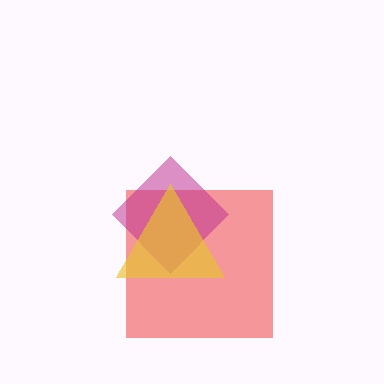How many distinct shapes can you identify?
There are 3 distinct shapes: a red square, a magenta diamond, a yellow triangle.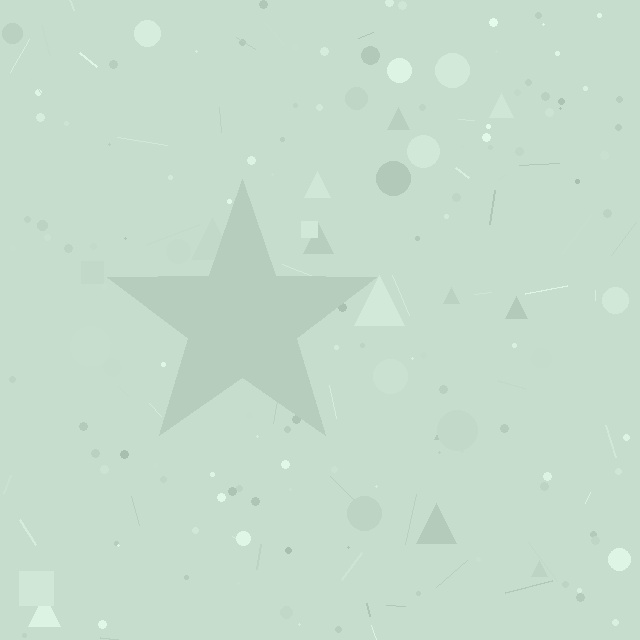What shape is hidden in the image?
A star is hidden in the image.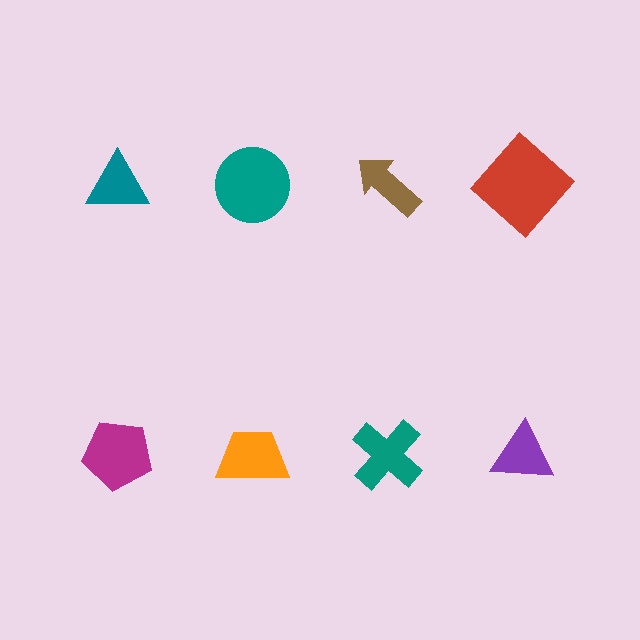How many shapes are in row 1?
4 shapes.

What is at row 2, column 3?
A teal cross.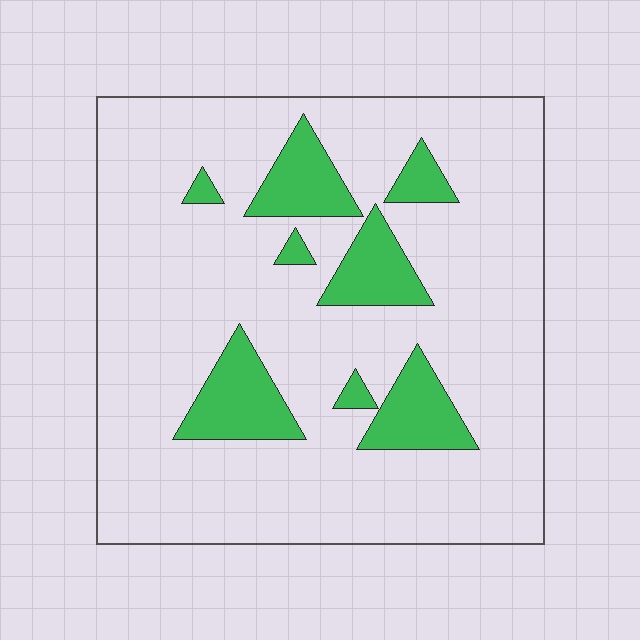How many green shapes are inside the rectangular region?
8.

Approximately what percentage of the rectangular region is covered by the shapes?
Approximately 15%.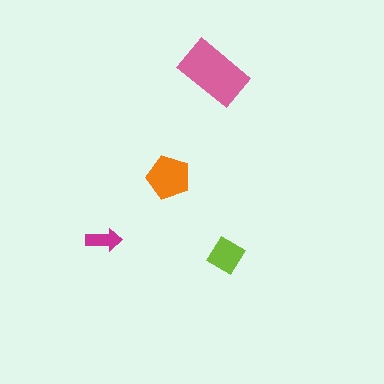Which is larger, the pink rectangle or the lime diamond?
The pink rectangle.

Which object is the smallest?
The magenta arrow.